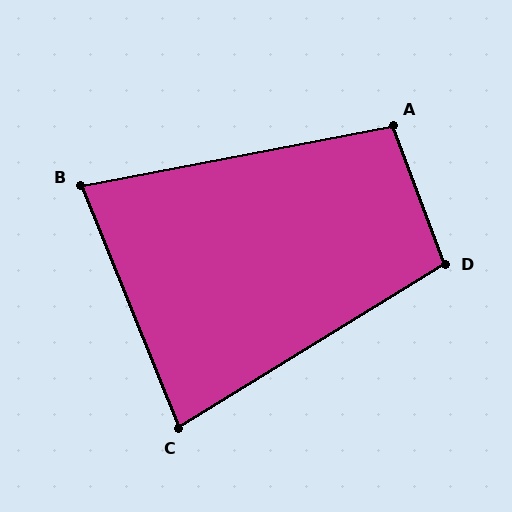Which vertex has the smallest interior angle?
B, at approximately 79 degrees.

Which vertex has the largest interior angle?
D, at approximately 101 degrees.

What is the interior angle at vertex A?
Approximately 100 degrees (obtuse).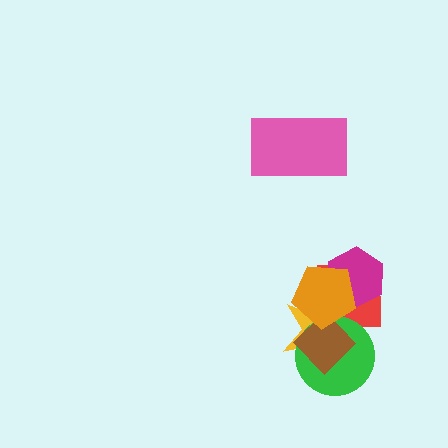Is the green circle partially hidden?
Yes, it is partially covered by another shape.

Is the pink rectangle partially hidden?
No, no other shape covers it.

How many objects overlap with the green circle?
4 objects overlap with the green circle.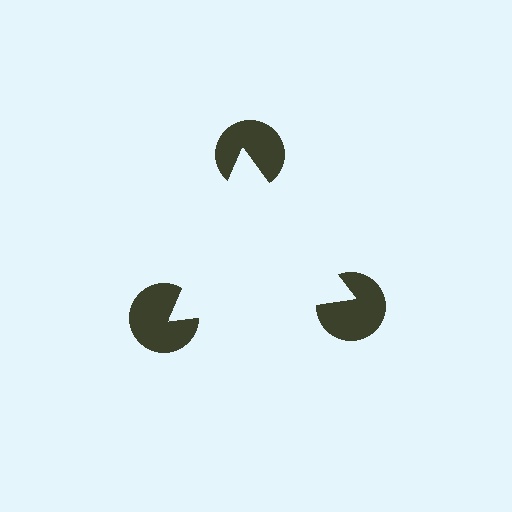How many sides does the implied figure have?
3 sides.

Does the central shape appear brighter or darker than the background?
It typically appears slightly brighter than the background, even though no actual brightness change is drawn.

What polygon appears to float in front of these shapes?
An illusory triangle — its edges are inferred from the aligned wedge cuts in the pac-man discs, not physically drawn.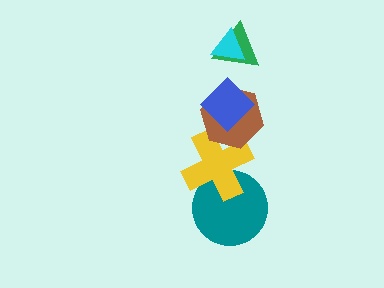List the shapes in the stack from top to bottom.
From top to bottom: the cyan triangle, the green triangle, the blue diamond, the brown hexagon, the yellow cross, the teal circle.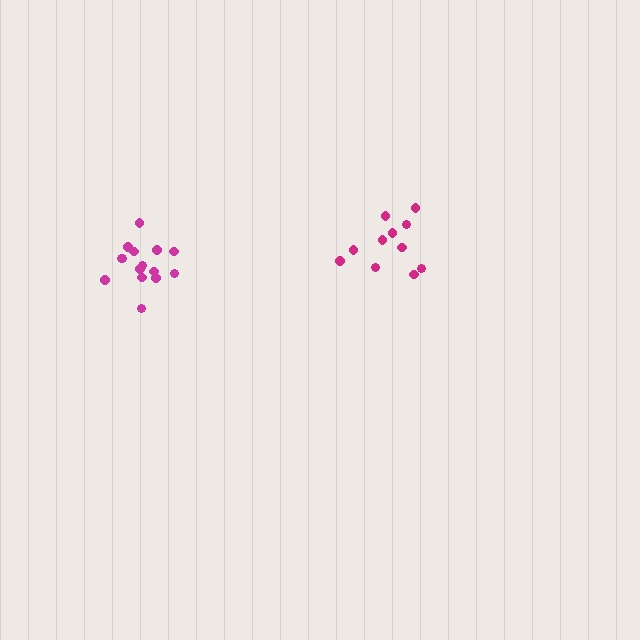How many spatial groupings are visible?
There are 2 spatial groupings.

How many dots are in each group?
Group 1: 11 dots, Group 2: 15 dots (26 total).